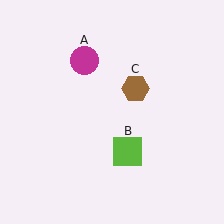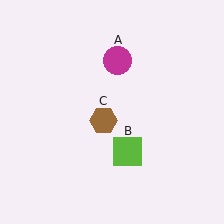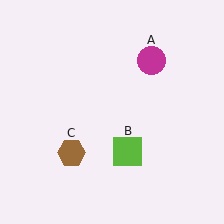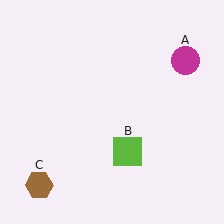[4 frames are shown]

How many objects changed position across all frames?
2 objects changed position: magenta circle (object A), brown hexagon (object C).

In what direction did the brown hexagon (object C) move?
The brown hexagon (object C) moved down and to the left.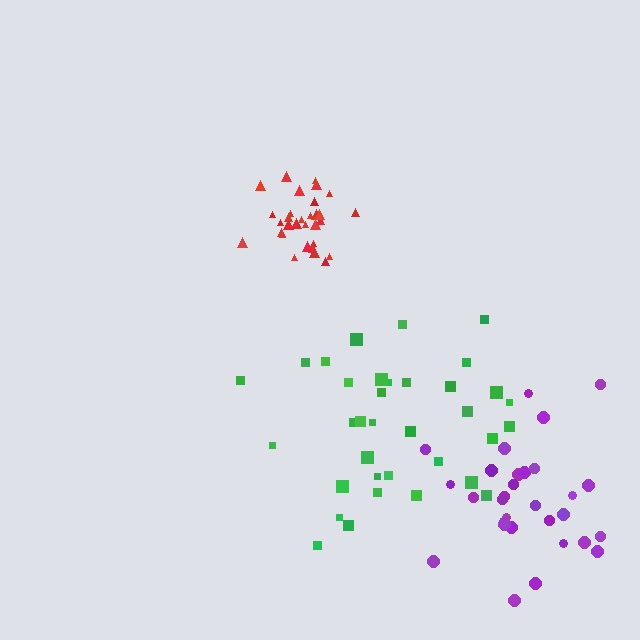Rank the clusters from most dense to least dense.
red, purple, green.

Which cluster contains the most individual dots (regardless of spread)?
Green (35).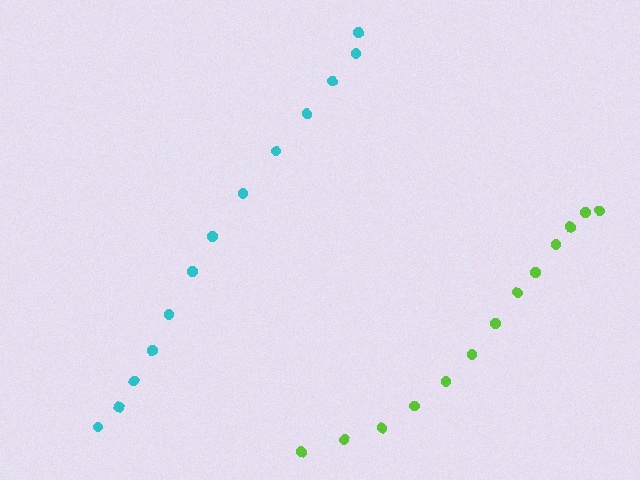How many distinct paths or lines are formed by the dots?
There are 2 distinct paths.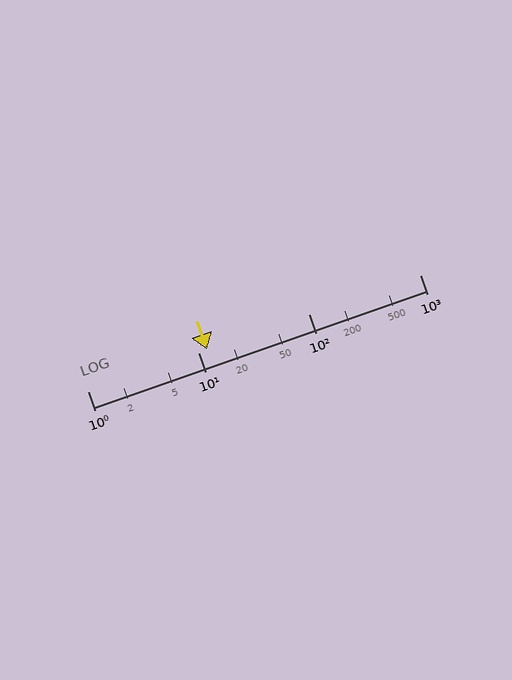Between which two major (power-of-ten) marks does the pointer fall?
The pointer is between 10 and 100.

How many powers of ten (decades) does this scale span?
The scale spans 3 decades, from 1 to 1000.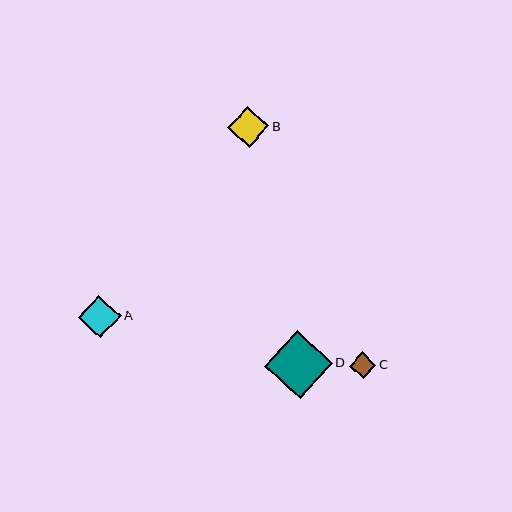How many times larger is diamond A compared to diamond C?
Diamond A is approximately 1.6 times the size of diamond C.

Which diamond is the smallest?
Diamond C is the smallest with a size of approximately 26 pixels.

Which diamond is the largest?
Diamond D is the largest with a size of approximately 67 pixels.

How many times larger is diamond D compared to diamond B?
Diamond D is approximately 1.6 times the size of diamond B.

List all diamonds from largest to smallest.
From largest to smallest: D, A, B, C.